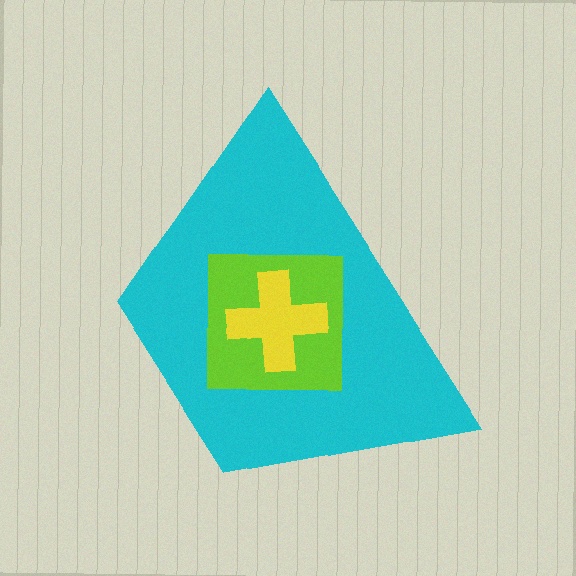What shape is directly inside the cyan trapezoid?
The lime square.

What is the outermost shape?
The cyan trapezoid.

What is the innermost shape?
The yellow cross.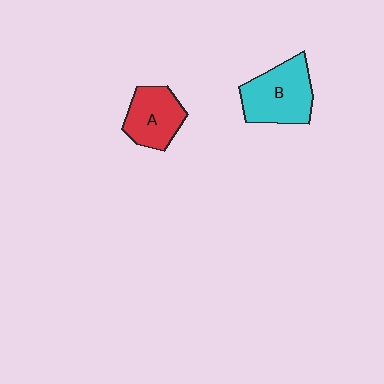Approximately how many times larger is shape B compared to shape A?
Approximately 1.3 times.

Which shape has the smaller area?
Shape A (red).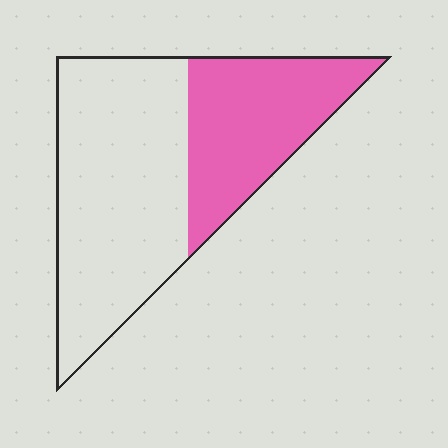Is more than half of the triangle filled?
No.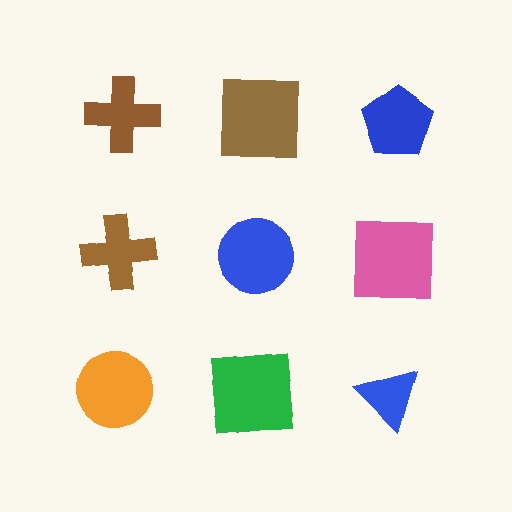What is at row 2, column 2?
A blue circle.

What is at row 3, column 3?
A blue triangle.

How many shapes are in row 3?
3 shapes.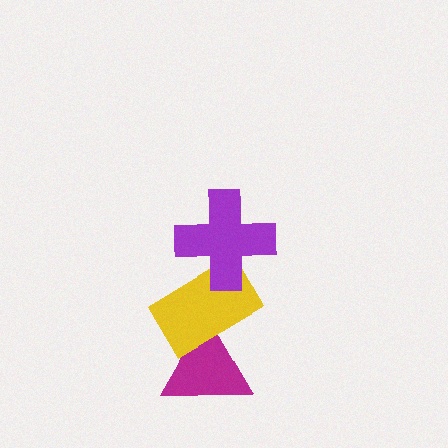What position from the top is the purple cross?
The purple cross is 1st from the top.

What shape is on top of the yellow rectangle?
The purple cross is on top of the yellow rectangle.